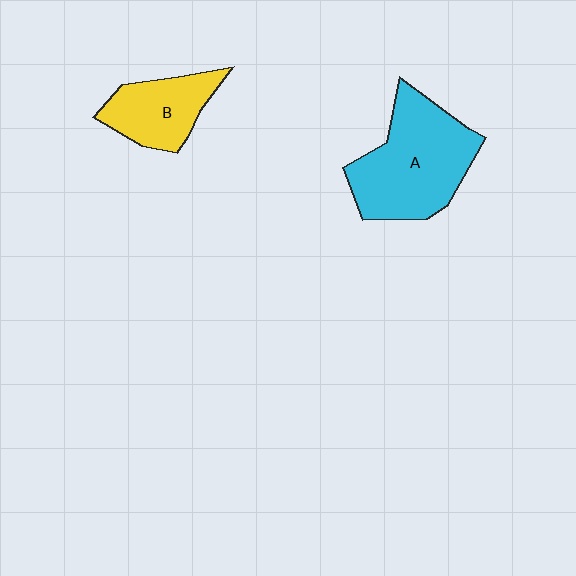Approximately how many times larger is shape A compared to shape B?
Approximately 1.8 times.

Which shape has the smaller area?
Shape B (yellow).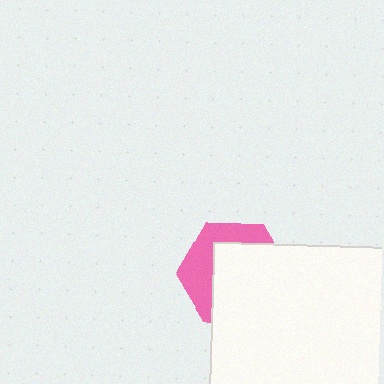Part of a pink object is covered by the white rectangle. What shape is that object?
It is a hexagon.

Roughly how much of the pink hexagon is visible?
A small part of it is visible (roughly 39%).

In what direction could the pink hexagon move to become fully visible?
The pink hexagon could move toward the upper-left. That would shift it out from behind the white rectangle entirely.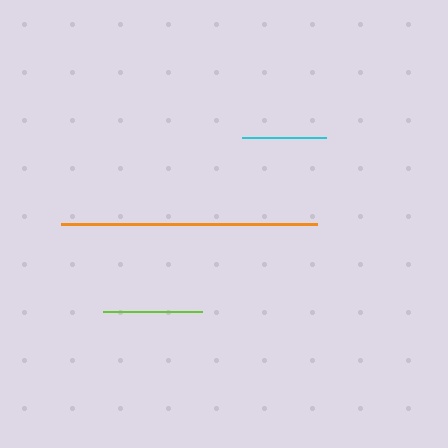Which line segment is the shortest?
The cyan line is the shortest at approximately 84 pixels.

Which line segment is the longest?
The orange line is the longest at approximately 256 pixels.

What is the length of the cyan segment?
The cyan segment is approximately 84 pixels long.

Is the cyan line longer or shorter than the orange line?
The orange line is longer than the cyan line.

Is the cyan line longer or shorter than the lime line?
The lime line is longer than the cyan line.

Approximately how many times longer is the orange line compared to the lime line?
The orange line is approximately 2.6 times the length of the lime line.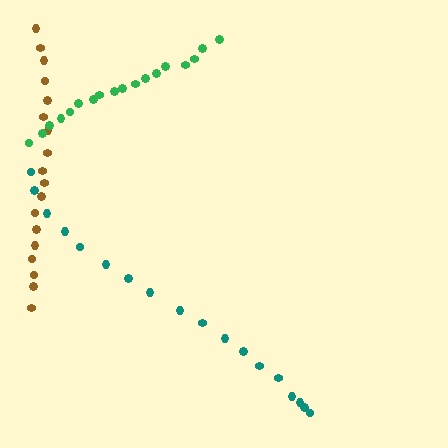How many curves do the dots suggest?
There are 3 distinct paths.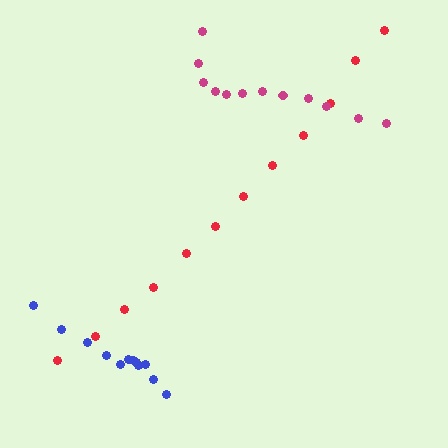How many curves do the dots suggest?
There are 3 distinct paths.